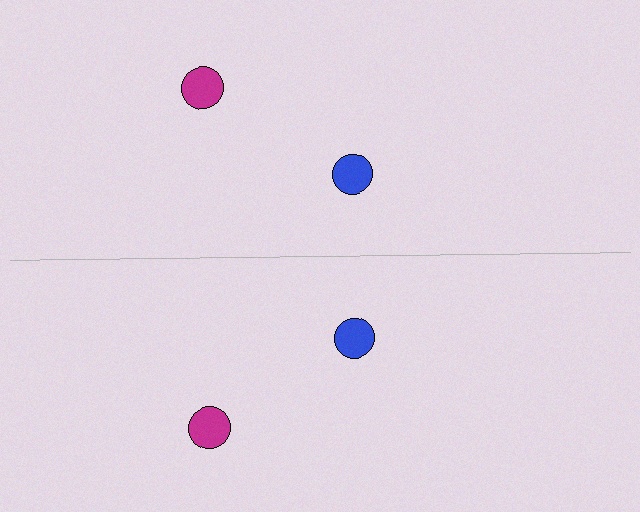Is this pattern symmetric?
Yes, this pattern has bilateral (reflection) symmetry.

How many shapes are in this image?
There are 4 shapes in this image.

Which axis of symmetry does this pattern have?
The pattern has a horizontal axis of symmetry running through the center of the image.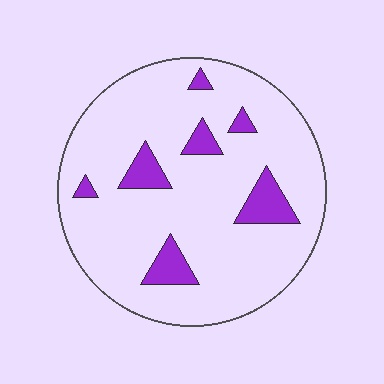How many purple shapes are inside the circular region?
7.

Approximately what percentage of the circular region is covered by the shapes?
Approximately 10%.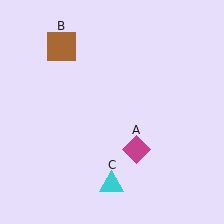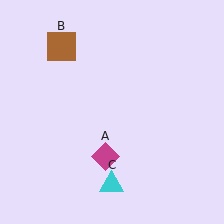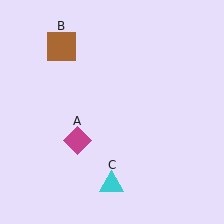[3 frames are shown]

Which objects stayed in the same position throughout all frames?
Brown square (object B) and cyan triangle (object C) remained stationary.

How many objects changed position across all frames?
1 object changed position: magenta diamond (object A).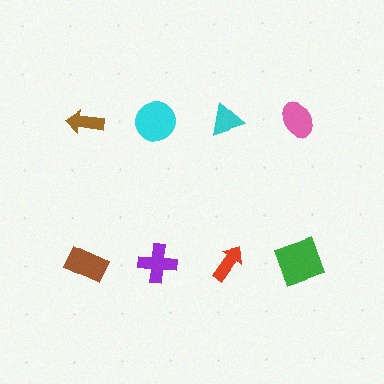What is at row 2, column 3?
A red arrow.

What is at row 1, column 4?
A pink ellipse.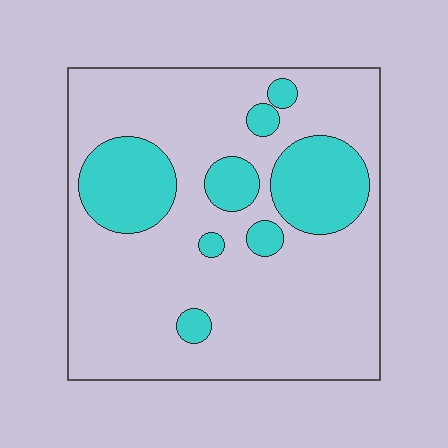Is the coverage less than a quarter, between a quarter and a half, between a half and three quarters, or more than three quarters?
Less than a quarter.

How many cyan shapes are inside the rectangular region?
8.